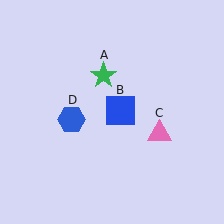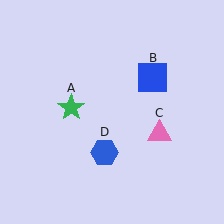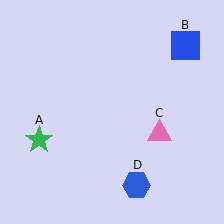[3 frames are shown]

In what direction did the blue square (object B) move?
The blue square (object B) moved up and to the right.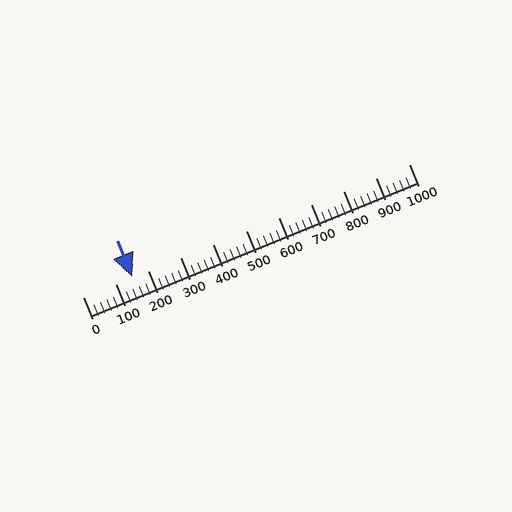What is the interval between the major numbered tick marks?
The major tick marks are spaced 100 units apart.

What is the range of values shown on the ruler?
The ruler shows values from 0 to 1000.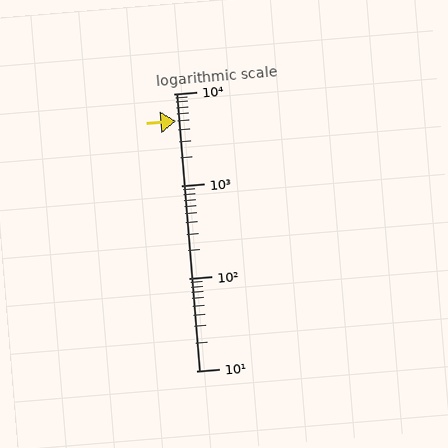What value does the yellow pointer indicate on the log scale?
The pointer indicates approximately 5100.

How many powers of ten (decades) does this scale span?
The scale spans 3 decades, from 10 to 10000.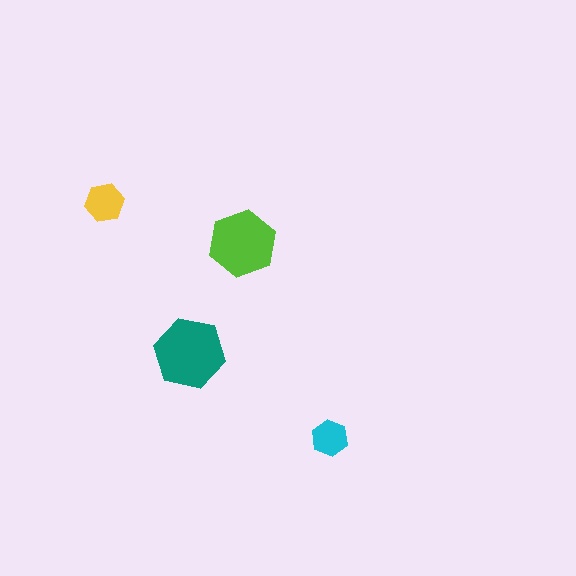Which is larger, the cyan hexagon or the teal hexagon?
The teal one.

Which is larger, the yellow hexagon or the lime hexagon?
The lime one.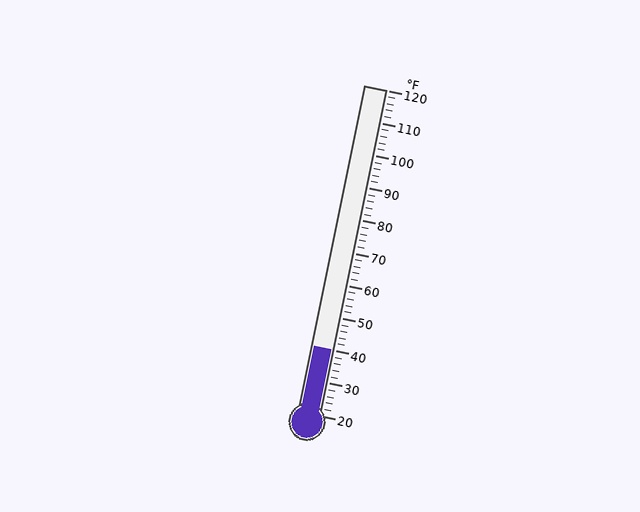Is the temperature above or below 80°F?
The temperature is below 80°F.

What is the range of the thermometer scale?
The thermometer scale ranges from 20°F to 120°F.